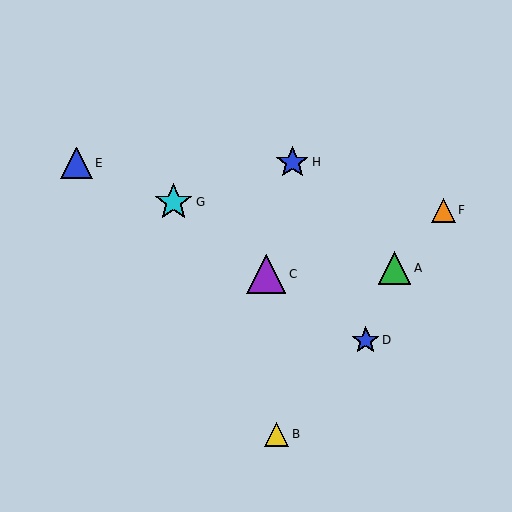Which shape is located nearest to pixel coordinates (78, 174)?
The blue triangle (labeled E) at (76, 163) is nearest to that location.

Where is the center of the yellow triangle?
The center of the yellow triangle is at (277, 434).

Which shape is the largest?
The purple triangle (labeled C) is the largest.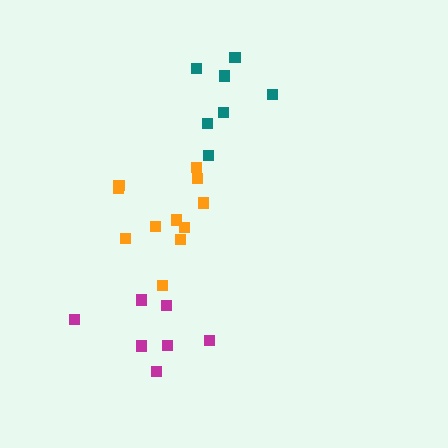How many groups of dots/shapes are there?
There are 3 groups.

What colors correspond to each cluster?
The clusters are colored: teal, orange, magenta.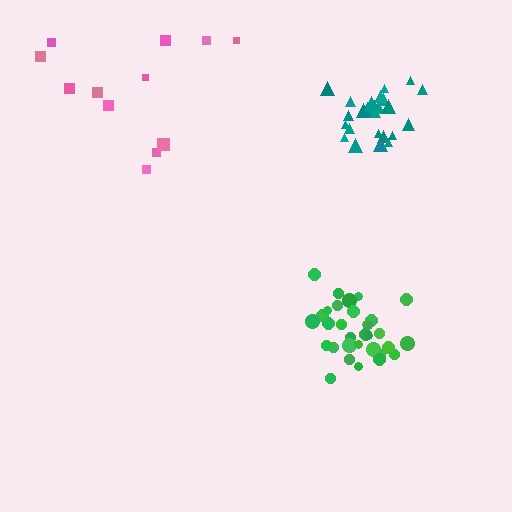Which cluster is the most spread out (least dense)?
Pink.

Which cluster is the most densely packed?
Green.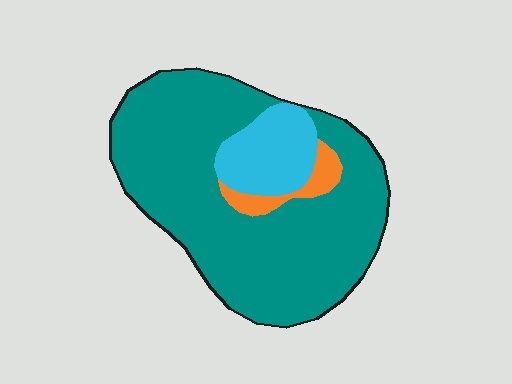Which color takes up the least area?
Orange, at roughly 5%.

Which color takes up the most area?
Teal, at roughly 80%.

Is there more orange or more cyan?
Cyan.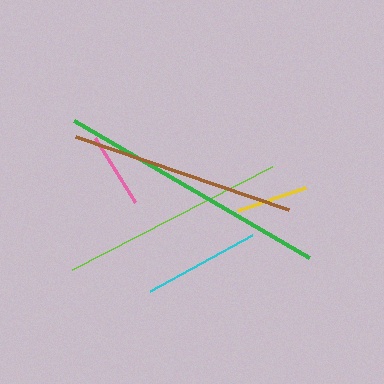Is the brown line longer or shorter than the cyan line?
The brown line is longer than the cyan line.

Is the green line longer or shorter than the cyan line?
The green line is longer than the cyan line.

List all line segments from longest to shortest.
From longest to shortest: green, brown, lime, cyan, pink, yellow.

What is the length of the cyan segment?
The cyan segment is approximately 116 pixels long.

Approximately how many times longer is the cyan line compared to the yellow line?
The cyan line is approximately 1.6 times the length of the yellow line.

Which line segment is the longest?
The green line is the longest at approximately 273 pixels.